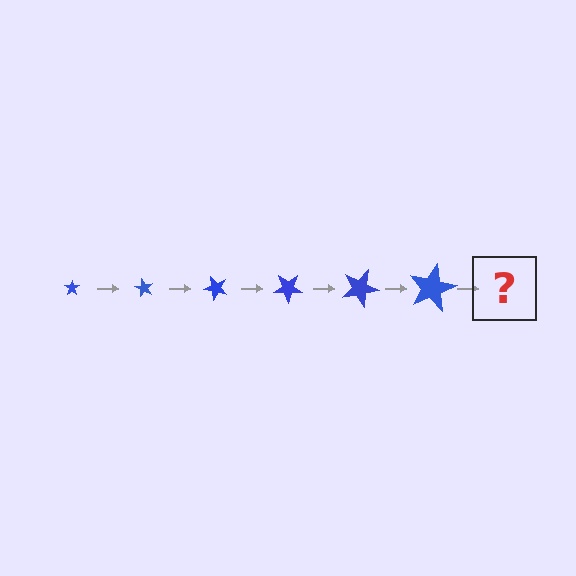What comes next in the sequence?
The next element should be a star, larger than the previous one and rotated 360 degrees from the start.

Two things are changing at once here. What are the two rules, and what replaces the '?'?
The two rules are that the star grows larger each step and it rotates 60 degrees each step. The '?' should be a star, larger than the previous one and rotated 360 degrees from the start.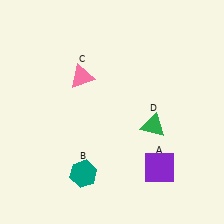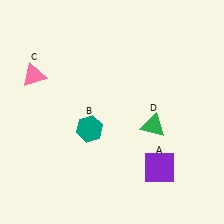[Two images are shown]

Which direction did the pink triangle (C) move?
The pink triangle (C) moved left.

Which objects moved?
The objects that moved are: the teal hexagon (B), the pink triangle (C).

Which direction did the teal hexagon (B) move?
The teal hexagon (B) moved up.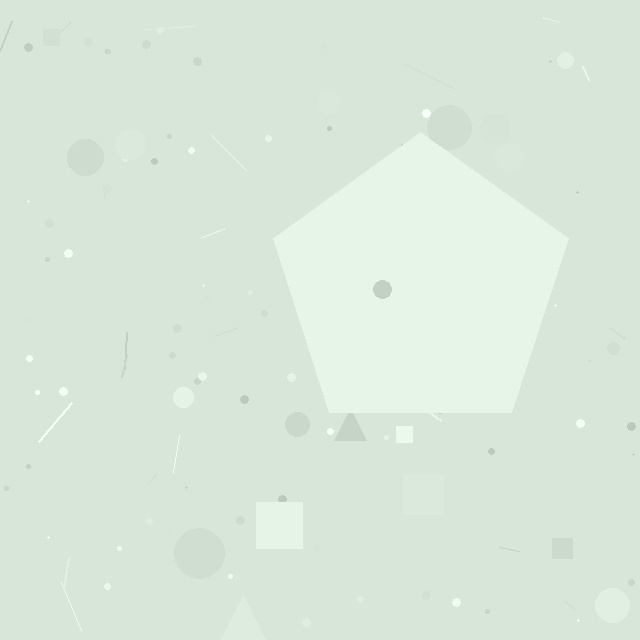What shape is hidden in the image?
A pentagon is hidden in the image.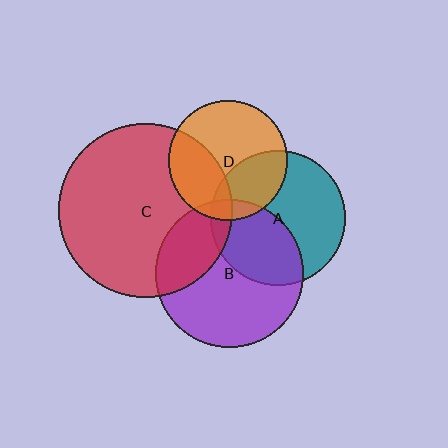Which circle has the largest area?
Circle C (red).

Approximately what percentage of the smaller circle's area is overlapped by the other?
Approximately 35%.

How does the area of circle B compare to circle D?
Approximately 1.5 times.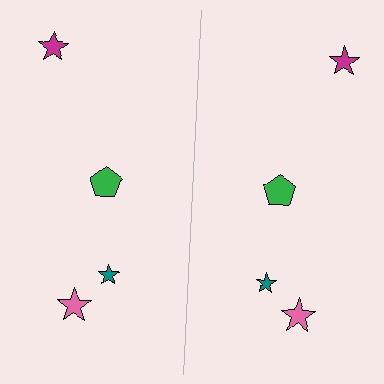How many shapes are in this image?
There are 8 shapes in this image.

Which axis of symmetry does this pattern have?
The pattern has a vertical axis of symmetry running through the center of the image.